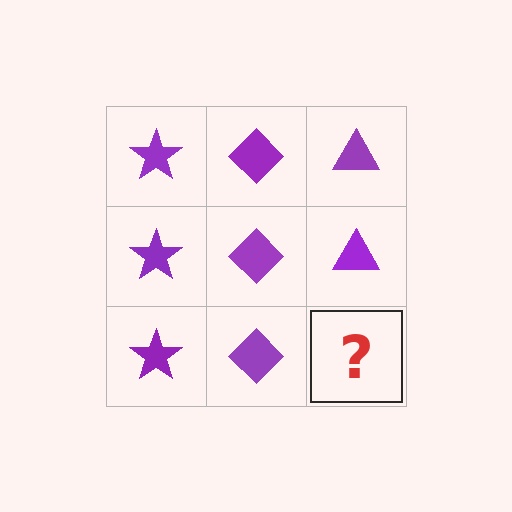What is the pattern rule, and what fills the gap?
The rule is that each column has a consistent shape. The gap should be filled with a purple triangle.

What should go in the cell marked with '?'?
The missing cell should contain a purple triangle.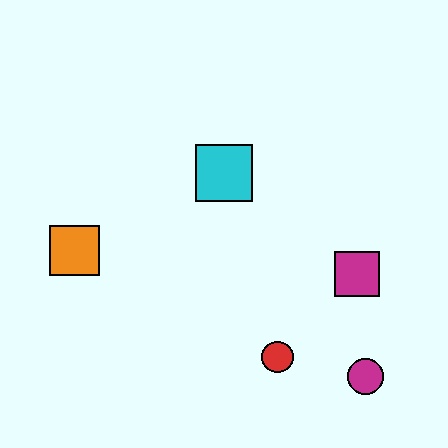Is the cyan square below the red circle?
No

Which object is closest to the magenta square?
The magenta circle is closest to the magenta square.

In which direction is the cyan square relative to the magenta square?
The cyan square is to the left of the magenta square.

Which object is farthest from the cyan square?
The magenta circle is farthest from the cyan square.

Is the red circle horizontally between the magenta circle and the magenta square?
No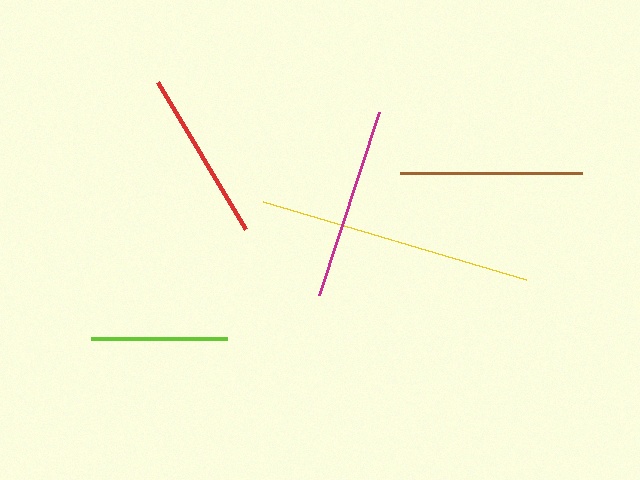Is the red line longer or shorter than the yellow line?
The yellow line is longer than the red line.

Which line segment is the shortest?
The lime line is the shortest at approximately 136 pixels.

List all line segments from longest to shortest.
From longest to shortest: yellow, magenta, brown, red, lime.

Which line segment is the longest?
The yellow line is the longest at approximately 274 pixels.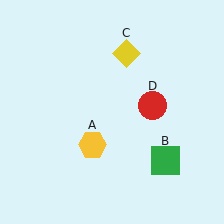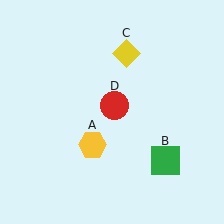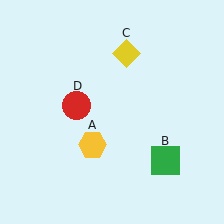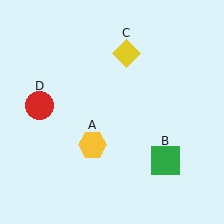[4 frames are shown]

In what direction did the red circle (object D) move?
The red circle (object D) moved left.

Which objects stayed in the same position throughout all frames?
Yellow hexagon (object A) and green square (object B) and yellow diamond (object C) remained stationary.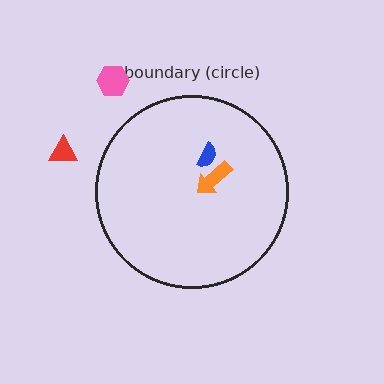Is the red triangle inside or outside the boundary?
Outside.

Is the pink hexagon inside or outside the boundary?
Outside.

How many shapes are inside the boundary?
2 inside, 2 outside.